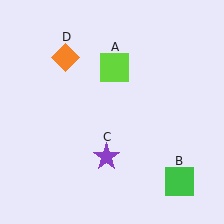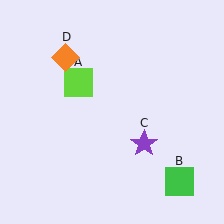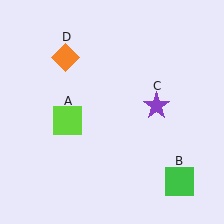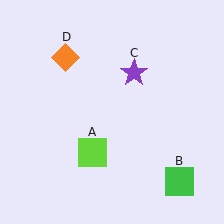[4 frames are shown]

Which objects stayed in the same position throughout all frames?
Green square (object B) and orange diamond (object D) remained stationary.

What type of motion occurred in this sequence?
The lime square (object A), purple star (object C) rotated counterclockwise around the center of the scene.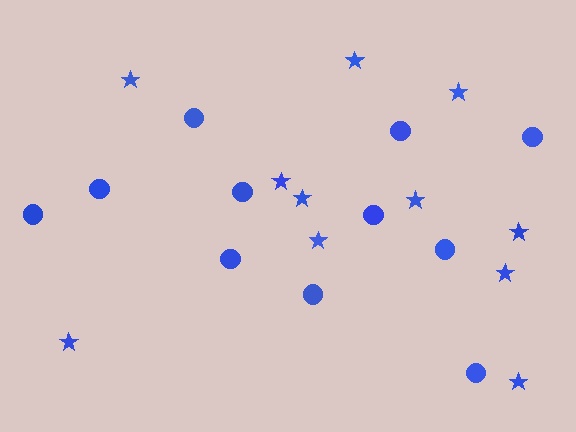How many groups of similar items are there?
There are 2 groups: one group of circles (11) and one group of stars (11).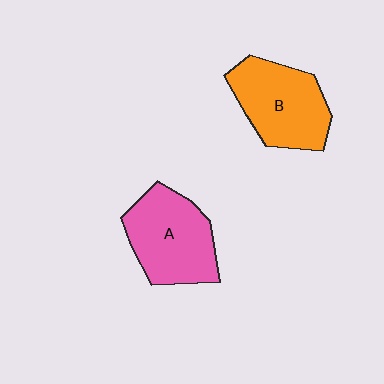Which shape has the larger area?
Shape A (pink).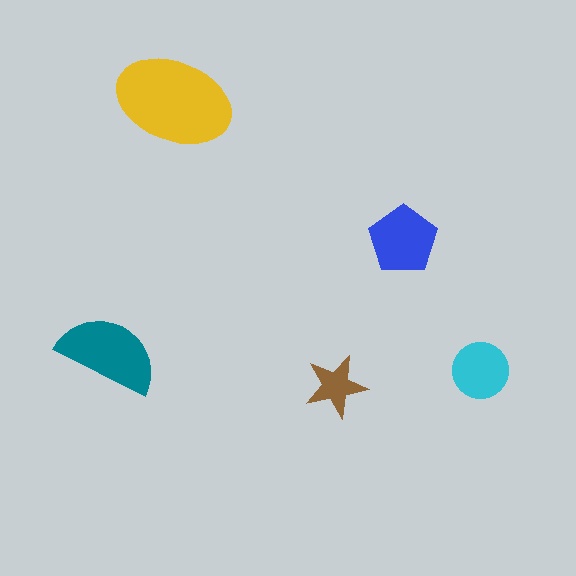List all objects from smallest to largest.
The brown star, the cyan circle, the blue pentagon, the teal semicircle, the yellow ellipse.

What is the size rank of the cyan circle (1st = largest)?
4th.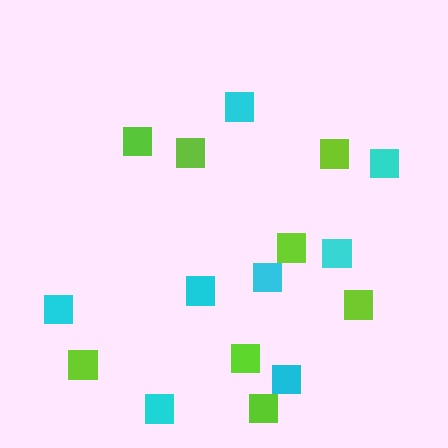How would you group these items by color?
There are 2 groups: one group of cyan squares (8) and one group of lime squares (8).